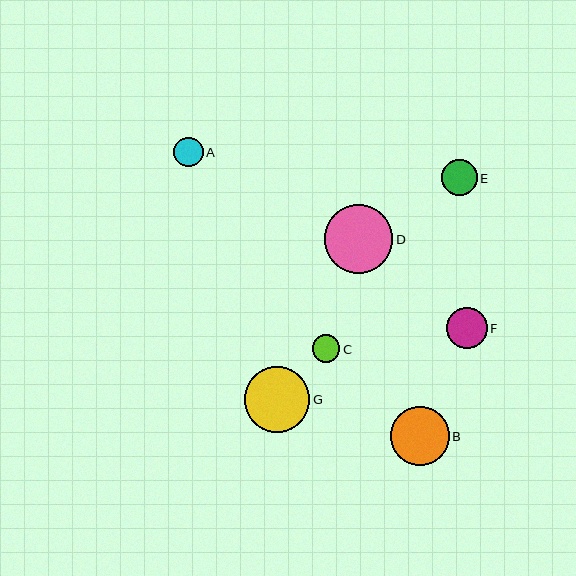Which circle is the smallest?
Circle C is the smallest with a size of approximately 28 pixels.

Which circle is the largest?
Circle D is the largest with a size of approximately 69 pixels.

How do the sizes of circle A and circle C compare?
Circle A and circle C are approximately the same size.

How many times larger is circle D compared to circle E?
Circle D is approximately 1.9 times the size of circle E.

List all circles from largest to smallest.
From largest to smallest: D, G, B, F, E, A, C.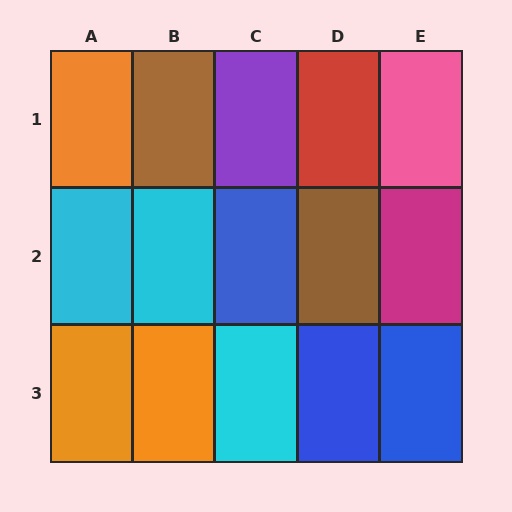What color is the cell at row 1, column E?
Pink.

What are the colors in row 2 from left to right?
Cyan, cyan, blue, brown, magenta.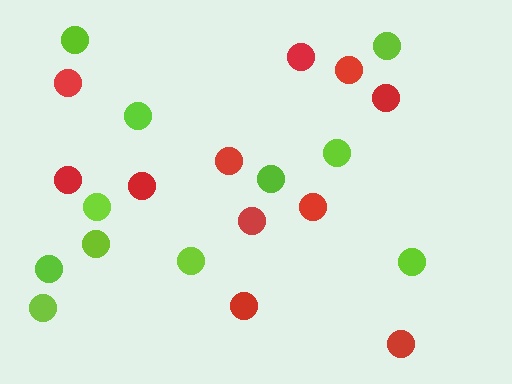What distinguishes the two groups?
There are 2 groups: one group of red circles (11) and one group of lime circles (11).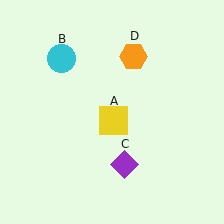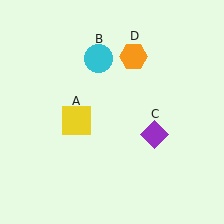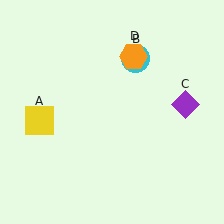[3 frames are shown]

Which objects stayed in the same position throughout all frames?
Orange hexagon (object D) remained stationary.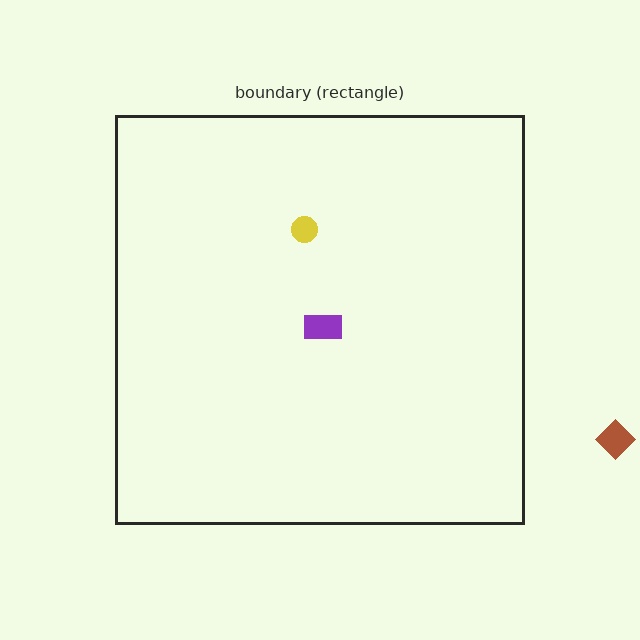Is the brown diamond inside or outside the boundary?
Outside.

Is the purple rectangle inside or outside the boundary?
Inside.